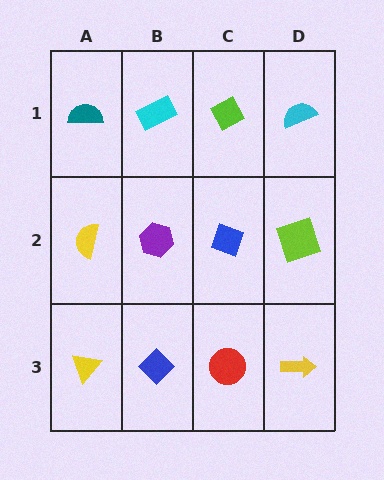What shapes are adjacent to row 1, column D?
A lime square (row 2, column D), a lime diamond (row 1, column C).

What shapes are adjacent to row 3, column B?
A purple hexagon (row 2, column B), a yellow triangle (row 3, column A), a red circle (row 3, column C).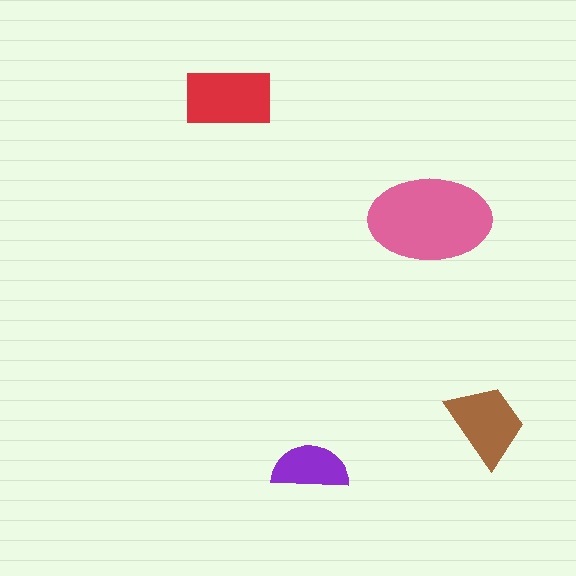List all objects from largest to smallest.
The pink ellipse, the red rectangle, the brown trapezoid, the purple semicircle.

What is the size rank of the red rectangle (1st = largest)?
2nd.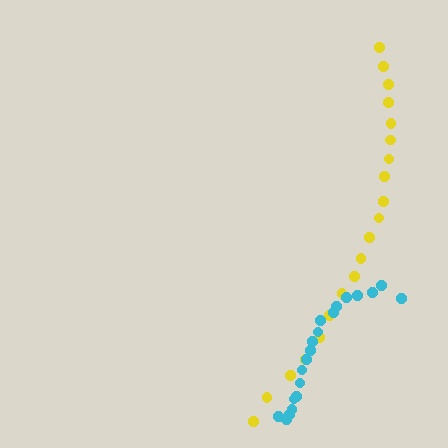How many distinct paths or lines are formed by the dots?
There are 2 distinct paths.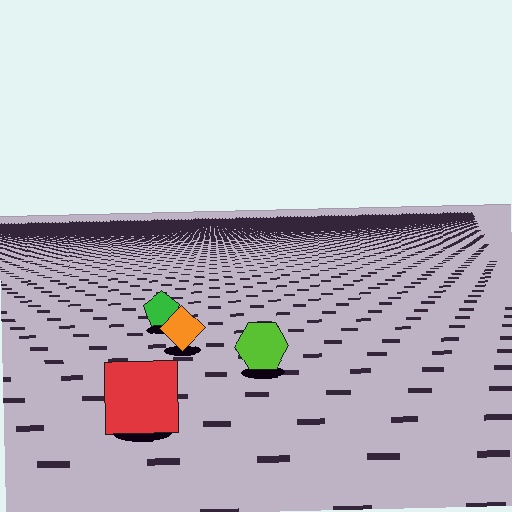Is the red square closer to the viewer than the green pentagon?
Yes. The red square is closer — you can tell from the texture gradient: the ground texture is coarser near it.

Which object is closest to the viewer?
The red square is closest. The texture marks near it are larger and more spread out.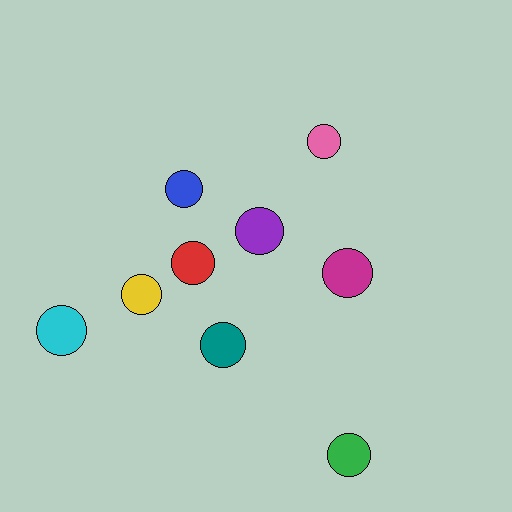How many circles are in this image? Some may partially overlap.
There are 9 circles.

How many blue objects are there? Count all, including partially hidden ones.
There is 1 blue object.